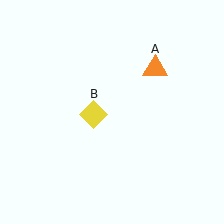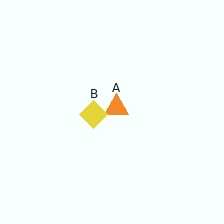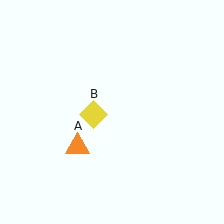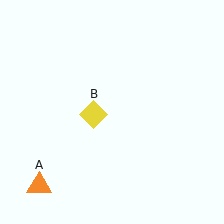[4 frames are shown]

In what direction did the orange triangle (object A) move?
The orange triangle (object A) moved down and to the left.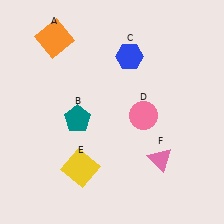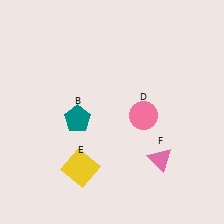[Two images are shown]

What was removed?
The orange square (A), the blue hexagon (C) were removed in Image 2.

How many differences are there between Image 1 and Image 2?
There are 2 differences between the two images.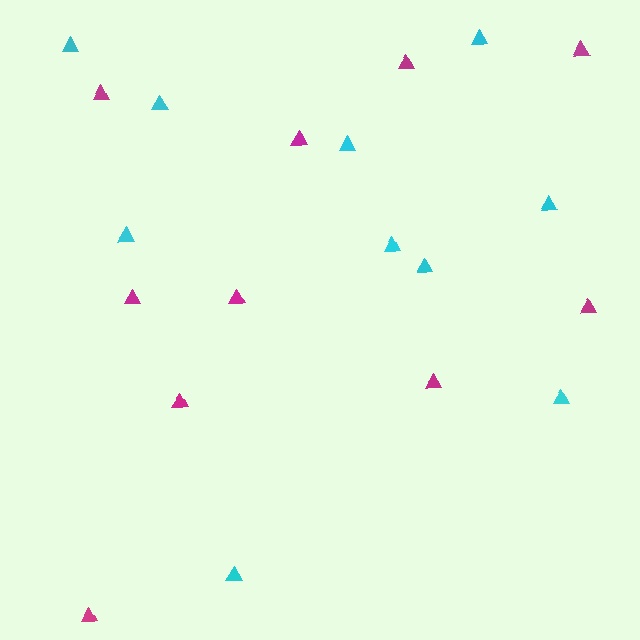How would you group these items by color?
There are 2 groups: one group of magenta triangles (10) and one group of cyan triangles (10).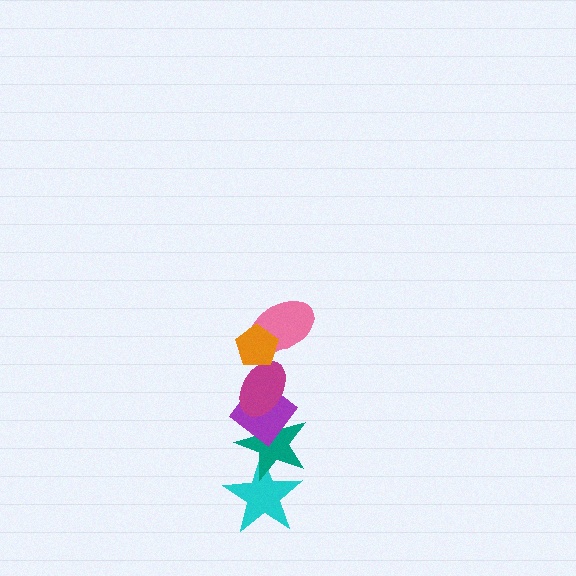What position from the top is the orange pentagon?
The orange pentagon is 1st from the top.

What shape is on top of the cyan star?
The teal star is on top of the cyan star.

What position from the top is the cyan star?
The cyan star is 6th from the top.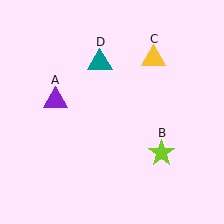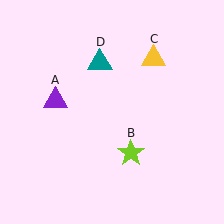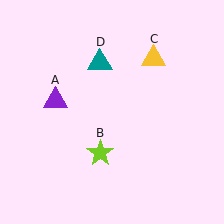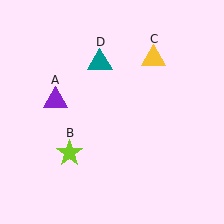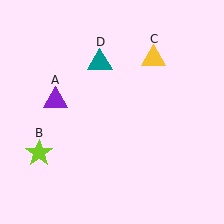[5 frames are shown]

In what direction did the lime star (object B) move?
The lime star (object B) moved left.